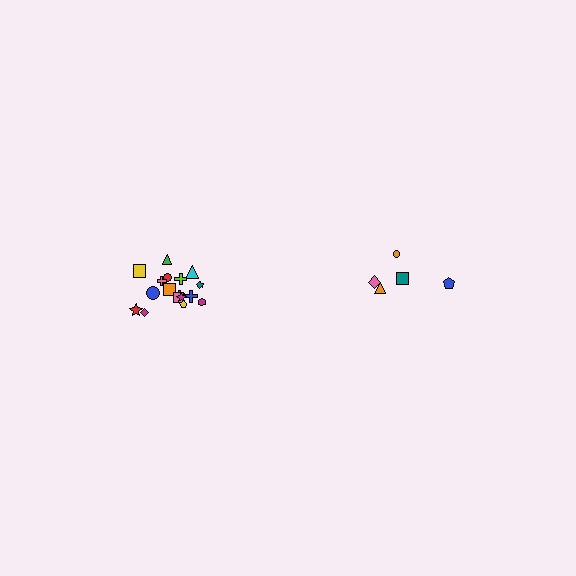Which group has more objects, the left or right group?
The left group.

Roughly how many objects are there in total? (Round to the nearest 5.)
Roughly 25 objects in total.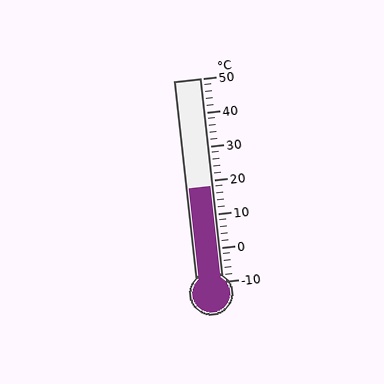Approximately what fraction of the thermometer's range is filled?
The thermometer is filled to approximately 45% of its range.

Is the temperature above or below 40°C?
The temperature is below 40°C.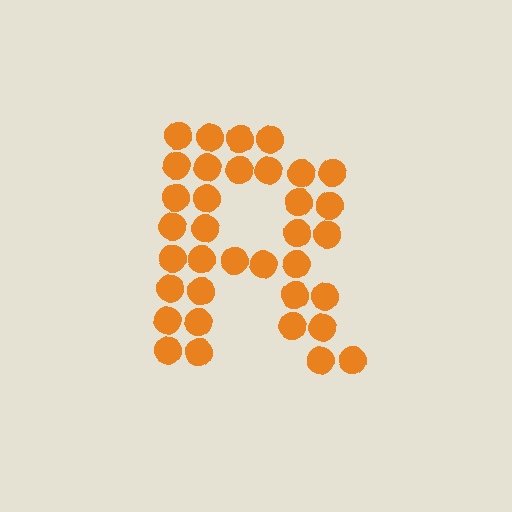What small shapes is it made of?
It is made of small circles.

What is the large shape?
The large shape is the letter R.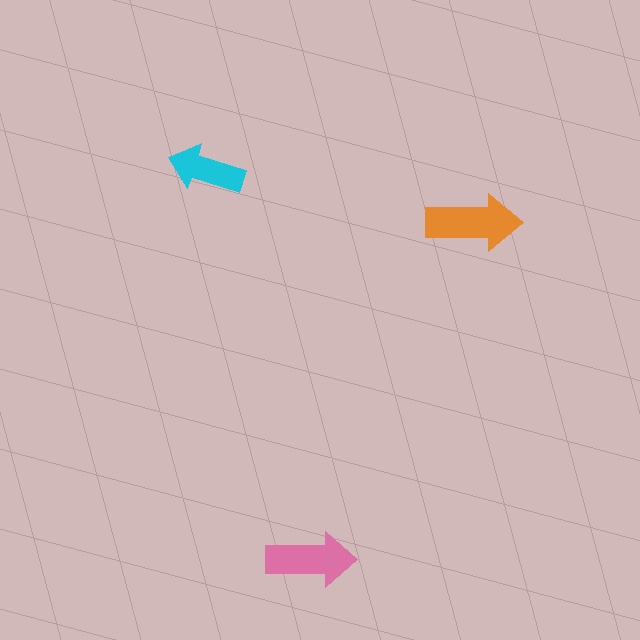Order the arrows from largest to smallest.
the orange one, the pink one, the cyan one.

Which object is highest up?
The cyan arrow is topmost.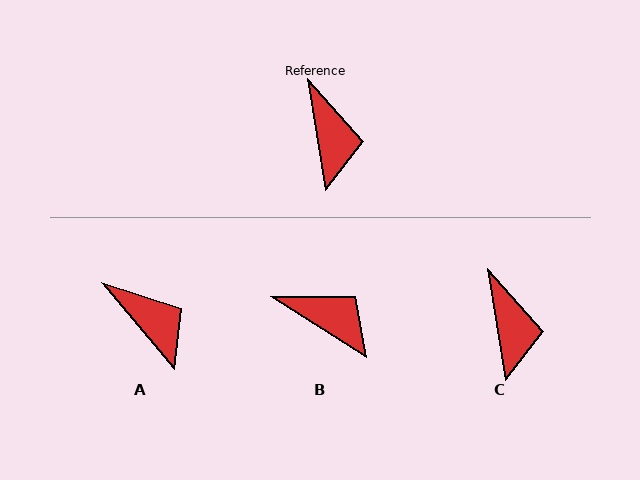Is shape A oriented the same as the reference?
No, it is off by about 31 degrees.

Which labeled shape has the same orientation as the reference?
C.